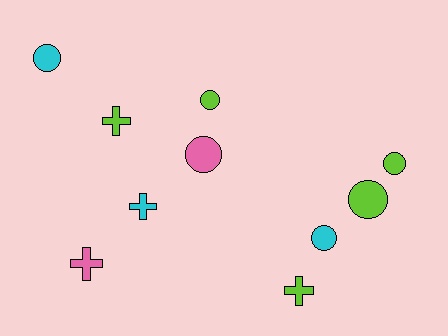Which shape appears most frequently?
Circle, with 6 objects.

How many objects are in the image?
There are 10 objects.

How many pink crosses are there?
There is 1 pink cross.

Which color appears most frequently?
Lime, with 5 objects.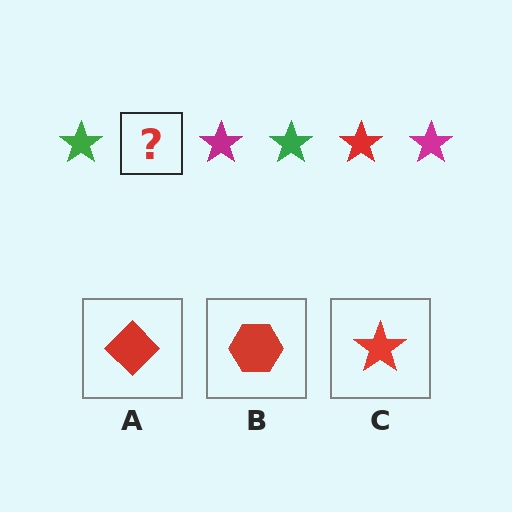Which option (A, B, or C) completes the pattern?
C.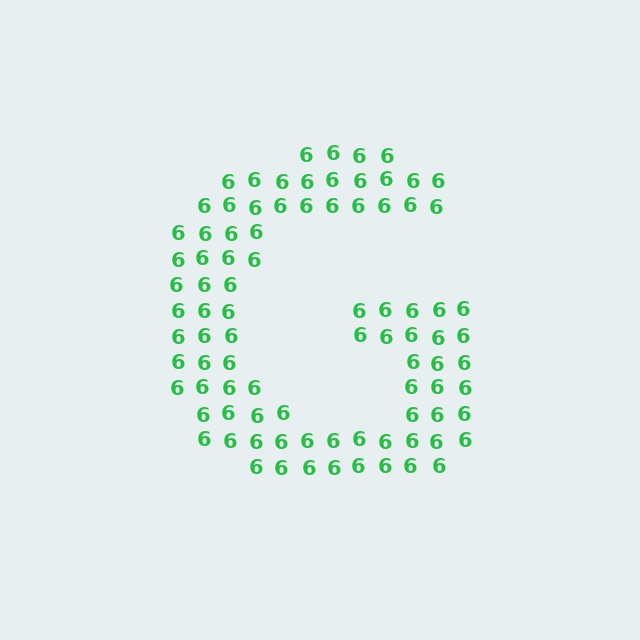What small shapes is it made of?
It is made of small digit 6's.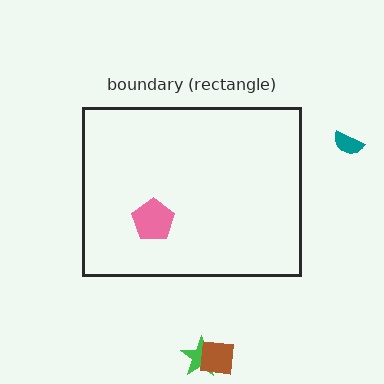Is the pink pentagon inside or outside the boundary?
Inside.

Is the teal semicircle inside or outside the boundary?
Outside.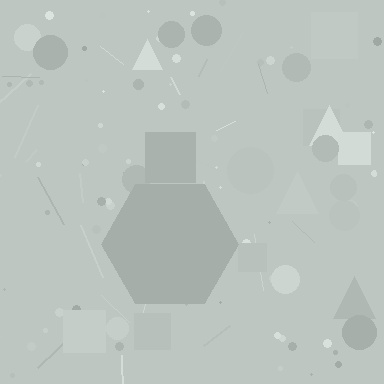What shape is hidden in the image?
A hexagon is hidden in the image.